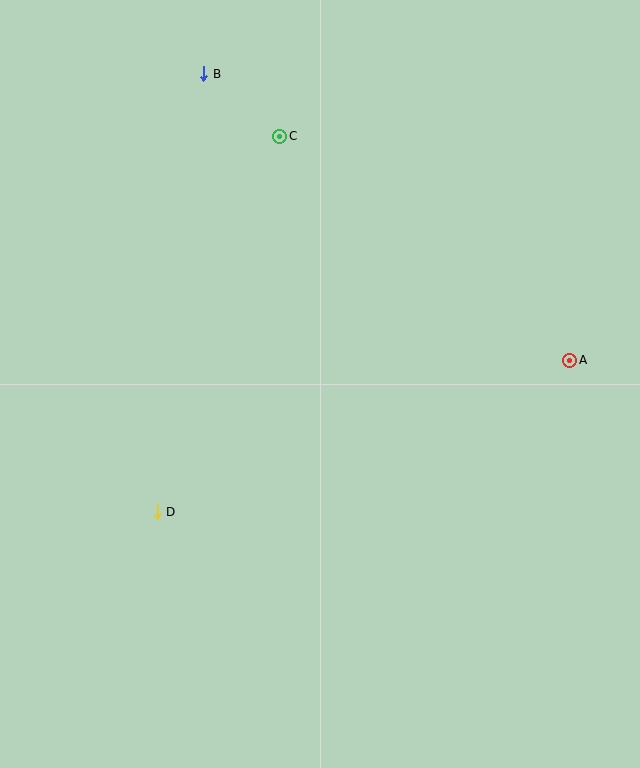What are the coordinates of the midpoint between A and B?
The midpoint between A and B is at (387, 217).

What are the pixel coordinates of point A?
Point A is at (570, 360).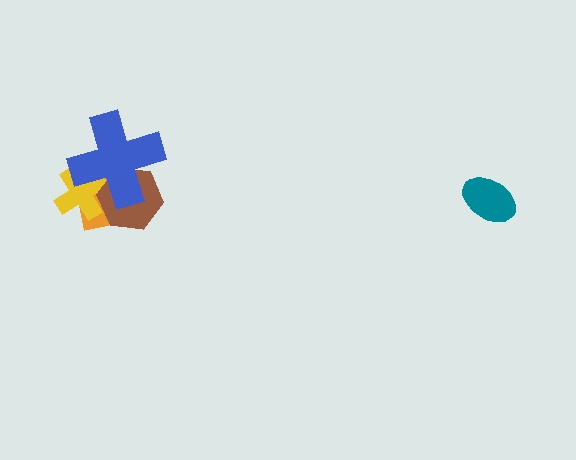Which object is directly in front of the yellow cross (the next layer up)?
The brown hexagon is directly in front of the yellow cross.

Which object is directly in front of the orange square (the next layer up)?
The yellow cross is directly in front of the orange square.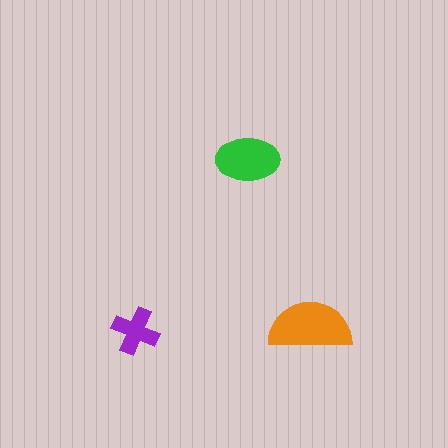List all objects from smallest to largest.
The purple cross, the green ellipse, the orange semicircle.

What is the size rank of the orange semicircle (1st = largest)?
1st.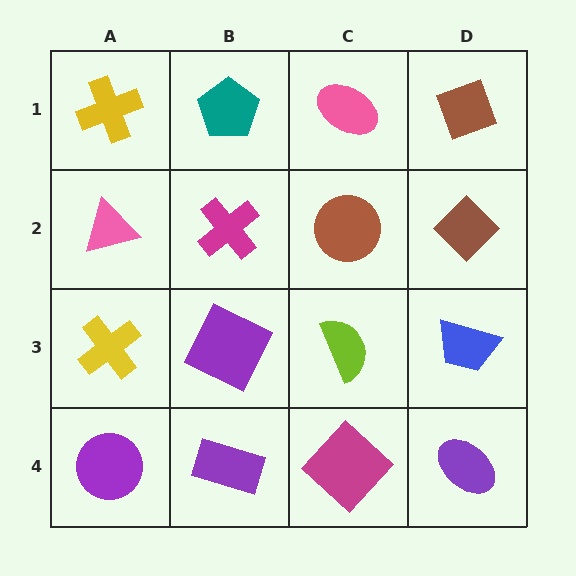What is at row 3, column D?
A blue trapezoid.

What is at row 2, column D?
A brown diamond.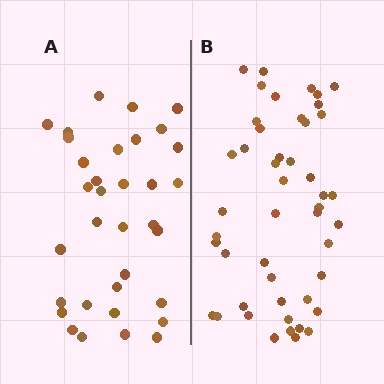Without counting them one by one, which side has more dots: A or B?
Region B (the right region) has more dots.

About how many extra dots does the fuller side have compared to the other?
Region B has approximately 15 more dots than region A.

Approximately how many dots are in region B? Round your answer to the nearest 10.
About 50 dots. (The exact count is 47, which rounds to 50.)